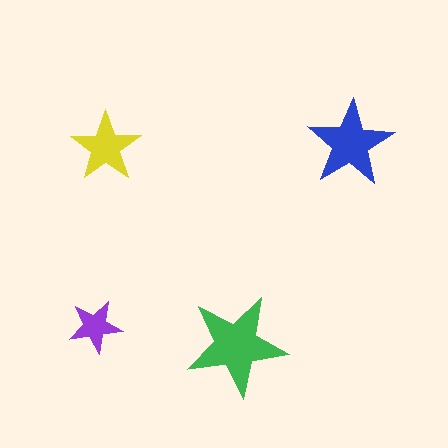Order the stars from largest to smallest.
the green one, the blue one, the yellow one, the purple one.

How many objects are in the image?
There are 4 objects in the image.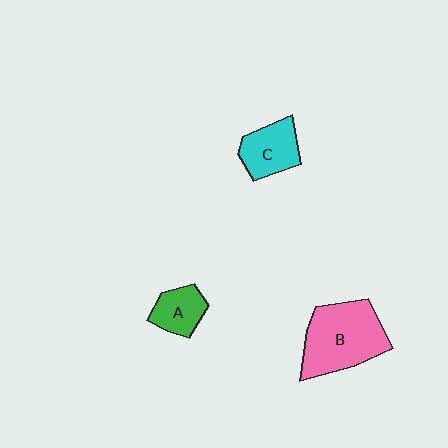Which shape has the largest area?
Shape B (pink).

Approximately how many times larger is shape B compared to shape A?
Approximately 2.4 times.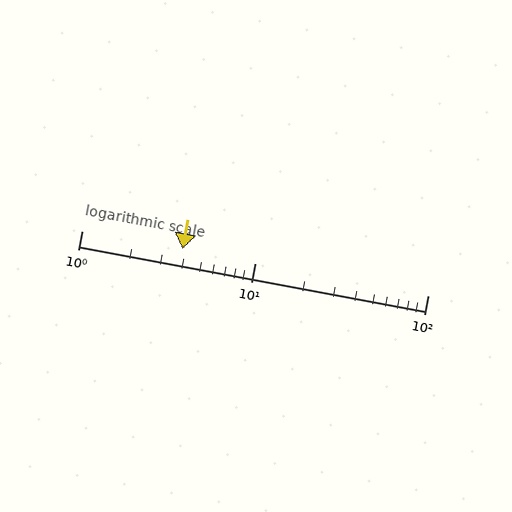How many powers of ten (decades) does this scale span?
The scale spans 2 decades, from 1 to 100.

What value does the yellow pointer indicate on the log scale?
The pointer indicates approximately 3.8.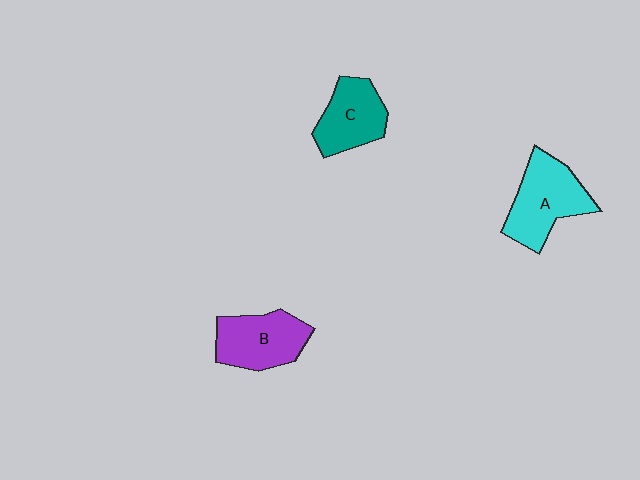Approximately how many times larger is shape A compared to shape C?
Approximately 1.3 times.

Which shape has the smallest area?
Shape C (teal).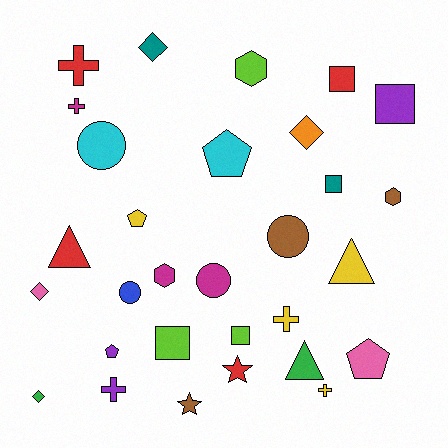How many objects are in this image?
There are 30 objects.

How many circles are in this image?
There are 4 circles.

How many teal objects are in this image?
There are 2 teal objects.